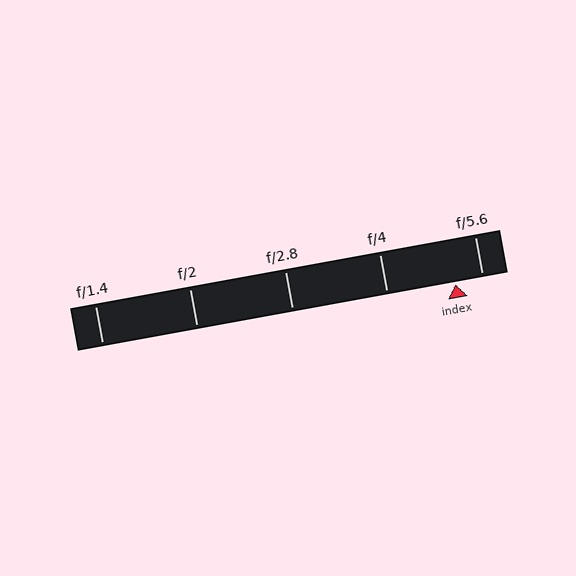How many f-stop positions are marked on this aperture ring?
There are 5 f-stop positions marked.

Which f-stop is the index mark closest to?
The index mark is closest to f/5.6.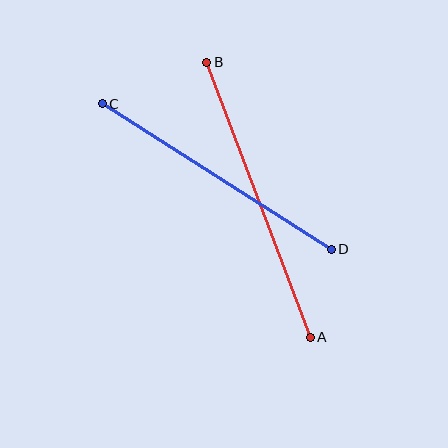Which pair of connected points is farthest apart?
Points A and B are farthest apart.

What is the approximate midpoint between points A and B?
The midpoint is at approximately (259, 200) pixels.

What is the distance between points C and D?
The distance is approximately 271 pixels.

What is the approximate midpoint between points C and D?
The midpoint is at approximately (217, 176) pixels.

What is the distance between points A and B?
The distance is approximately 294 pixels.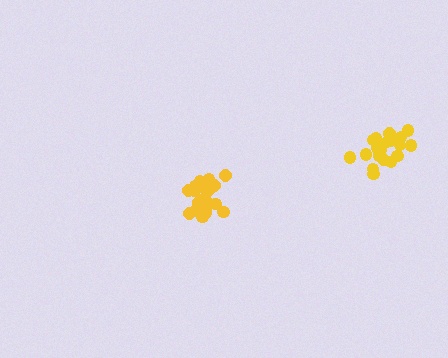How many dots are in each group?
Group 1: 21 dots, Group 2: 21 dots (42 total).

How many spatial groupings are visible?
There are 2 spatial groupings.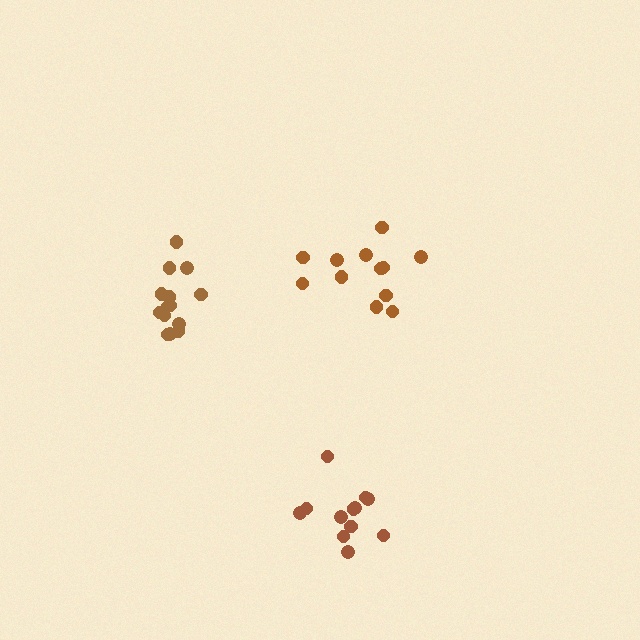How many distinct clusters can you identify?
There are 3 distinct clusters.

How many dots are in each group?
Group 1: 12 dots, Group 2: 12 dots, Group 3: 14 dots (38 total).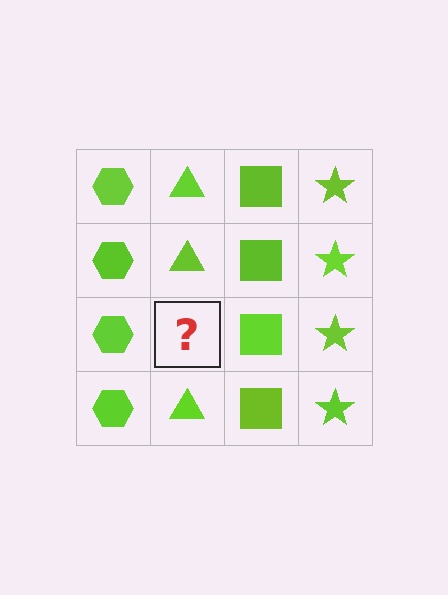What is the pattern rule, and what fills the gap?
The rule is that each column has a consistent shape. The gap should be filled with a lime triangle.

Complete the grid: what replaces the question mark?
The question mark should be replaced with a lime triangle.